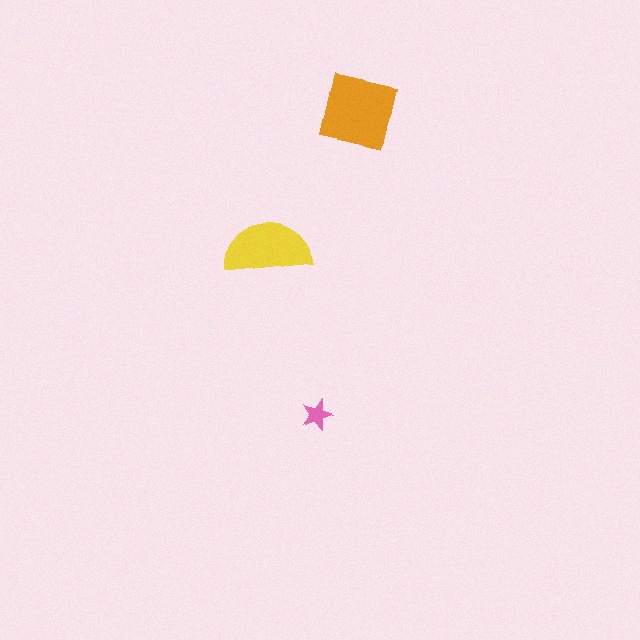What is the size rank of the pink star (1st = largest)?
3rd.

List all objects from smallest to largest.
The pink star, the yellow semicircle, the orange square.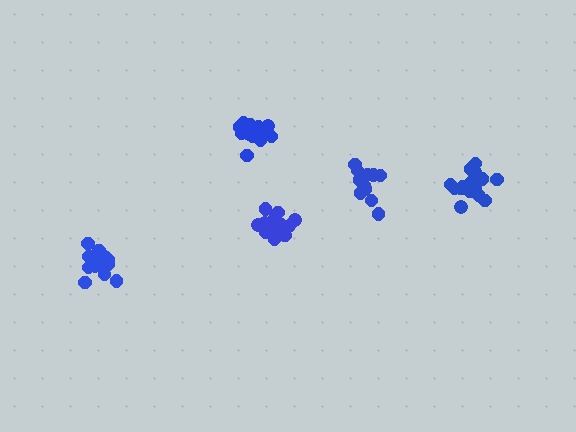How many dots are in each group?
Group 1: 18 dots, Group 2: 17 dots, Group 3: 13 dots, Group 4: 16 dots, Group 5: 17 dots (81 total).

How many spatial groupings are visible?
There are 5 spatial groupings.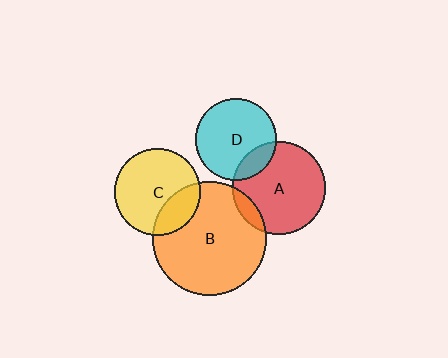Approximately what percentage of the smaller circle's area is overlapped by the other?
Approximately 10%.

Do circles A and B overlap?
Yes.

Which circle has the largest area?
Circle B (orange).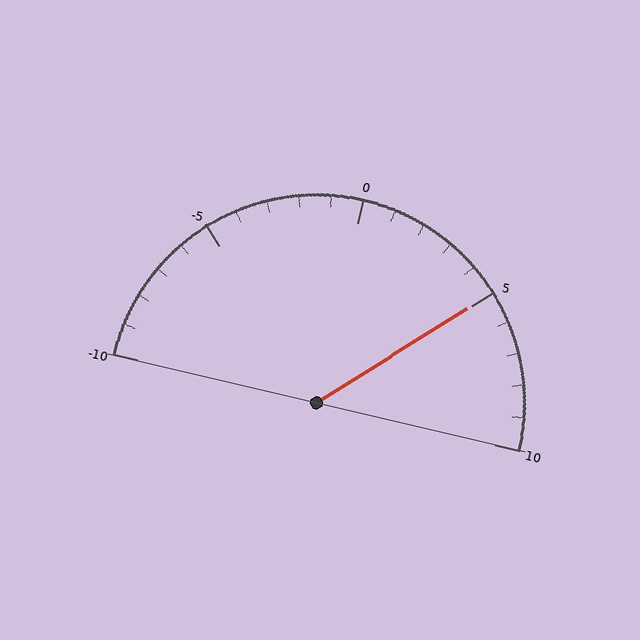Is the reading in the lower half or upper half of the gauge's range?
The reading is in the upper half of the range (-10 to 10).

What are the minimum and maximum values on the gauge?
The gauge ranges from -10 to 10.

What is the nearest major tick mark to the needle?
The nearest major tick mark is 5.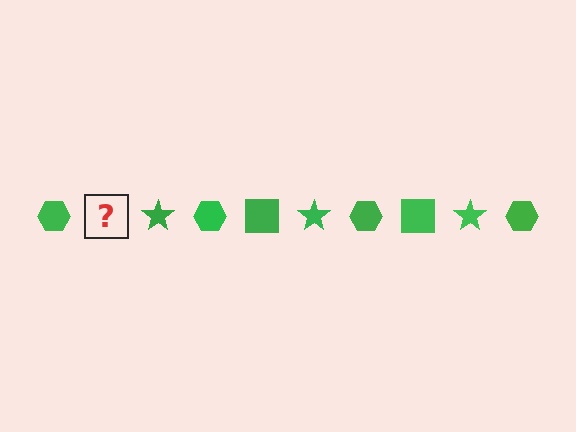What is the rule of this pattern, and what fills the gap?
The rule is that the pattern cycles through hexagon, square, star shapes in green. The gap should be filled with a green square.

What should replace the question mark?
The question mark should be replaced with a green square.